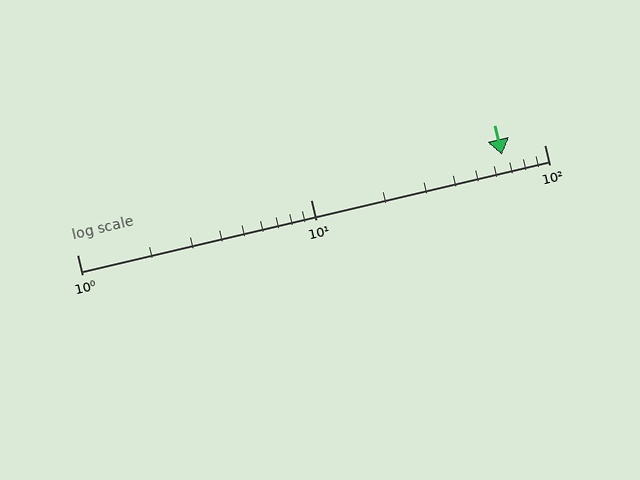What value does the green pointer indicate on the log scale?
The pointer indicates approximately 66.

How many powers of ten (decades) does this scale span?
The scale spans 2 decades, from 1 to 100.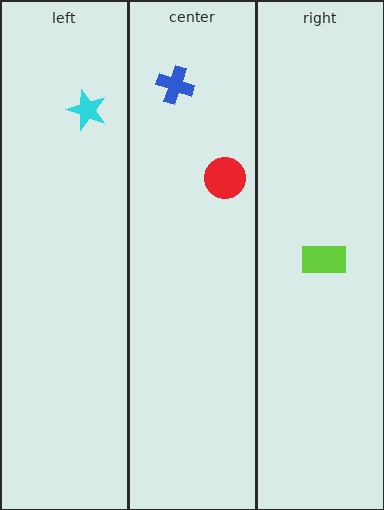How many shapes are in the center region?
2.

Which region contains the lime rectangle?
The right region.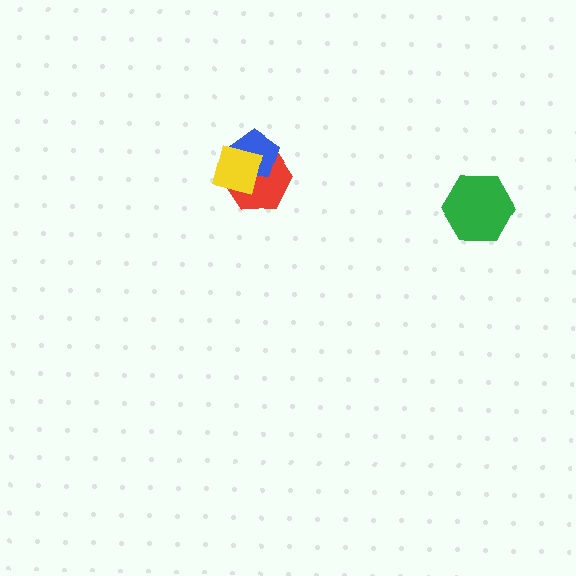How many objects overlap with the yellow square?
2 objects overlap with the yellow square.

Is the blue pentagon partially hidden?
Yes, it is partially covered by another shape.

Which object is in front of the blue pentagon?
The yellow square is in front of the blue pentagon.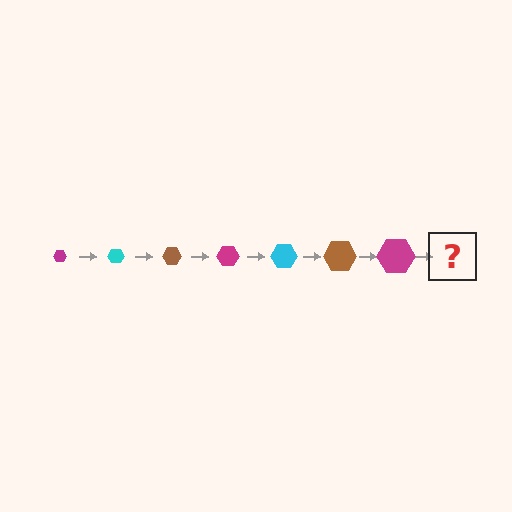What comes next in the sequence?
The next element should be a cyan hexagon, larger than the previous one.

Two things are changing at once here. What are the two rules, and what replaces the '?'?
The two rules are that the hexagon grows larger each step and the color cycles through magenta, cyan, and brown. The '?' should be a cyan hexagon, larger than the previous one.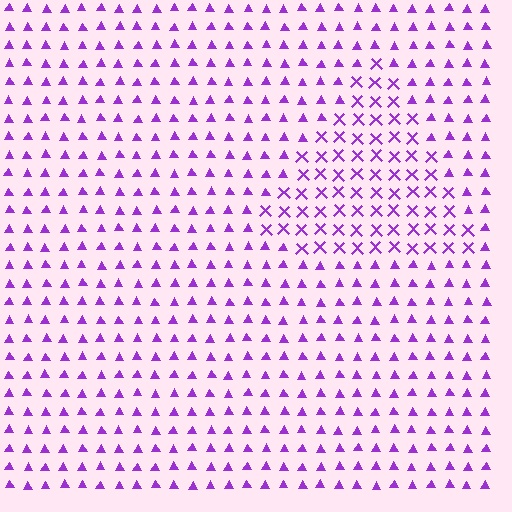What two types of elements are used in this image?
The image uses X marks inside the triangle region and triangles outside it.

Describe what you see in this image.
The image is filled with small purple elements arranged in a uniform grid. A triangle-shaped region contains X marks, while the surrounding area contains triangles. The boundary is defined purely by the change in element shape.